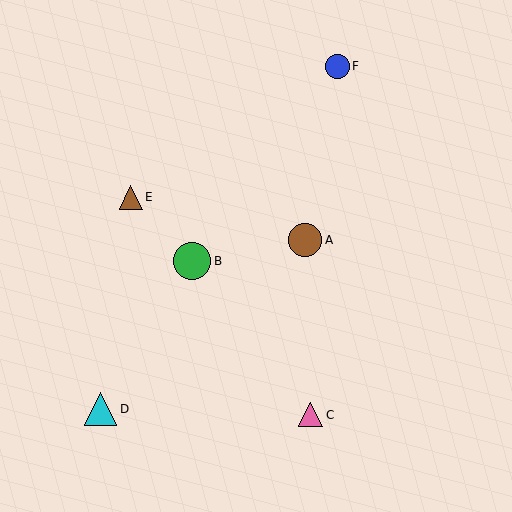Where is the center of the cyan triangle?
The center of the cyan triangle is at (100, 409).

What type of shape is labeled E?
Shape E is a brown triangle.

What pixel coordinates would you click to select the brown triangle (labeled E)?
Click at (131, 197) to select the brown triangle E.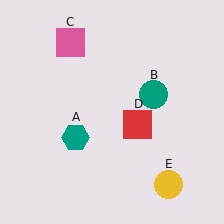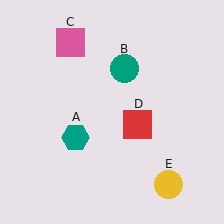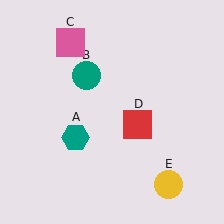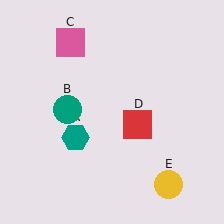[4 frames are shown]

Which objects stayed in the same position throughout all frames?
Teal hexagon (object A) and pink square (object C) and red square (object D) and yellow circle (object E) remained stationary.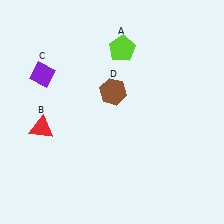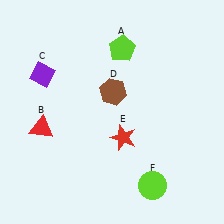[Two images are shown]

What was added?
A red star (E), a lime circle (F) were added in Image 2.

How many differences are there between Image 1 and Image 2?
There are 2 differences between the two images.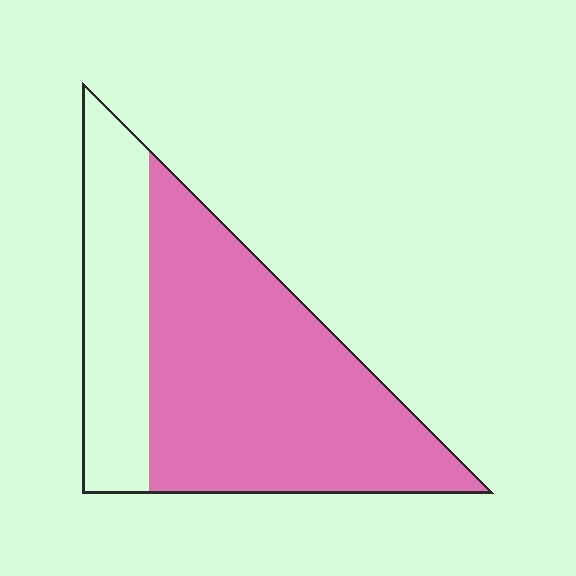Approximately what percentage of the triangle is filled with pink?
Approximately 70%.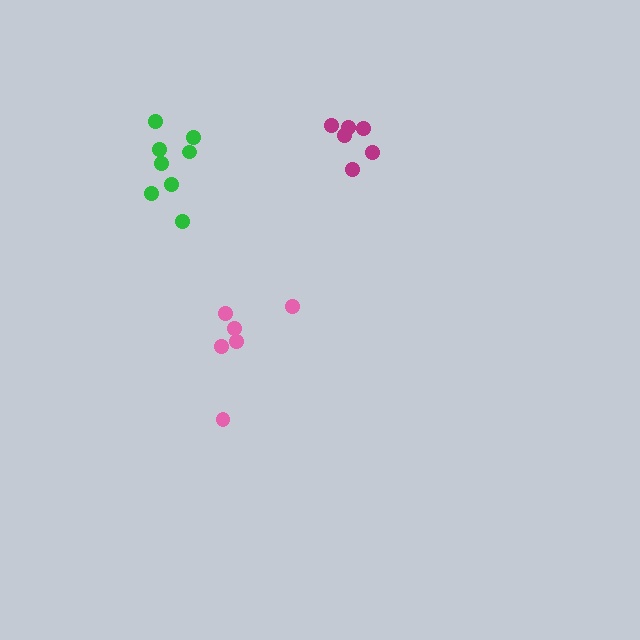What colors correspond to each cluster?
The clusters are colored: pink, magenta, green.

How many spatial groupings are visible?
There are 3 spatial groupings.